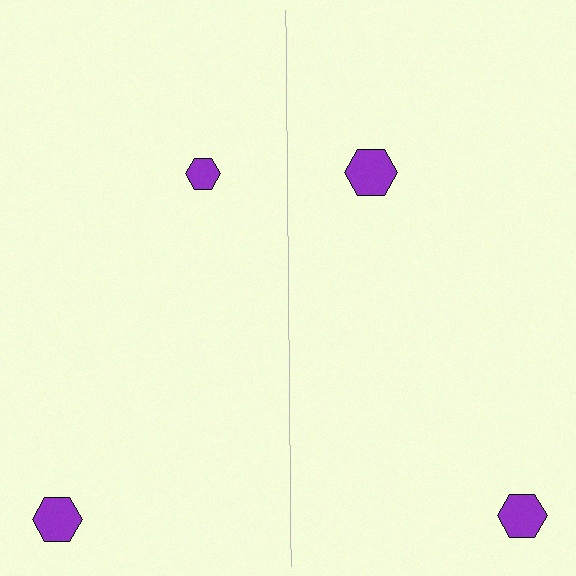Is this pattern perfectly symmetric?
No, the pattern is not perfectly symmetric. The purple hexagon on the right side has a different size than its mirror counterpart.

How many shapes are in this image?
There are 4 shapes in this image.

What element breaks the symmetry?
The purple hexagon on the right side has a different size than its mirror counterpart.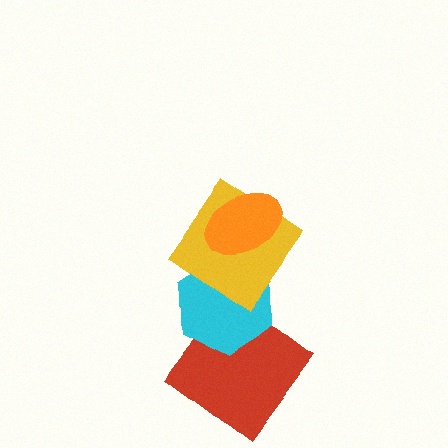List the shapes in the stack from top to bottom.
From top to bottom: the orange ellipse, the yellow diamond, the cyan hexagon, the red diamond.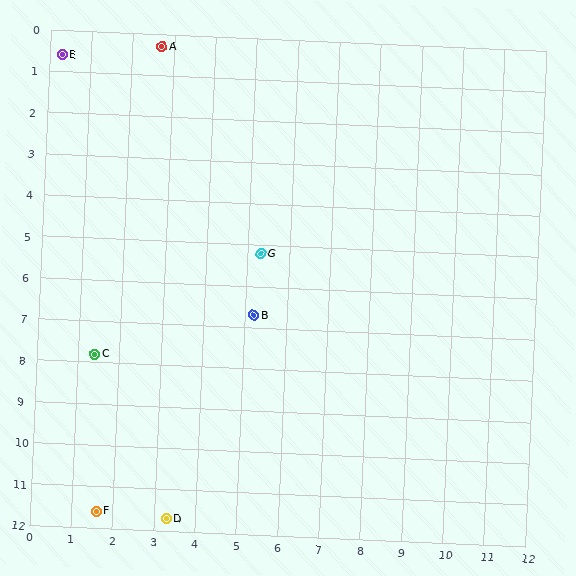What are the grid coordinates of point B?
Point B is at approximately (5.2, 6.7).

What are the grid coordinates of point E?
Point E is at approximately (0.3, 0.6).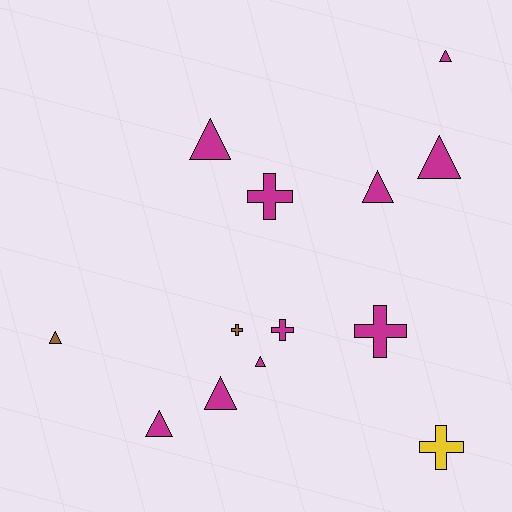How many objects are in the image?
There are 13 objects.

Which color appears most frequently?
Magenta, with 10 objects.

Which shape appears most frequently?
Triangle, with 8 objects.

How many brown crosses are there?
There is 1 brown cross.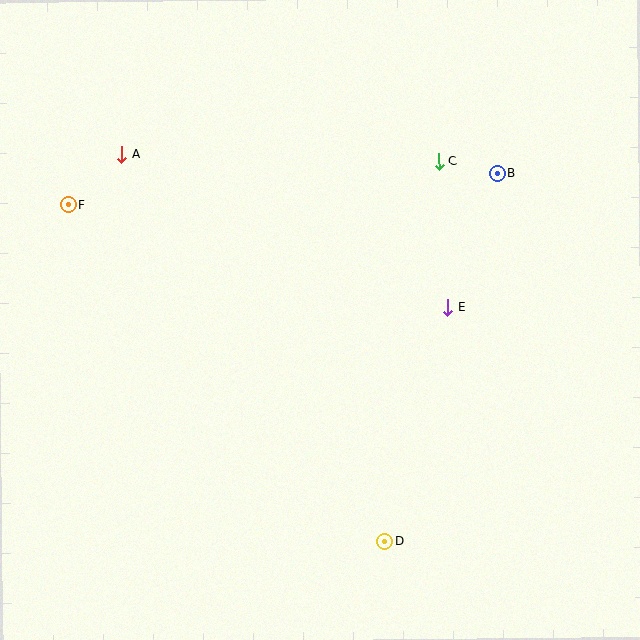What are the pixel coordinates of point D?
Point D is at (385, 542).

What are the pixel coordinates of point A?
Point A is at (122, 154).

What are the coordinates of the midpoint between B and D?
The midpoint between B and D is at (441, 358).